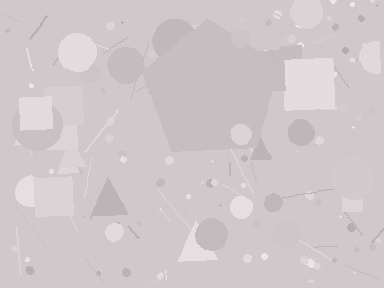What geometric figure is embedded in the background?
A pentagon is embedded in the background.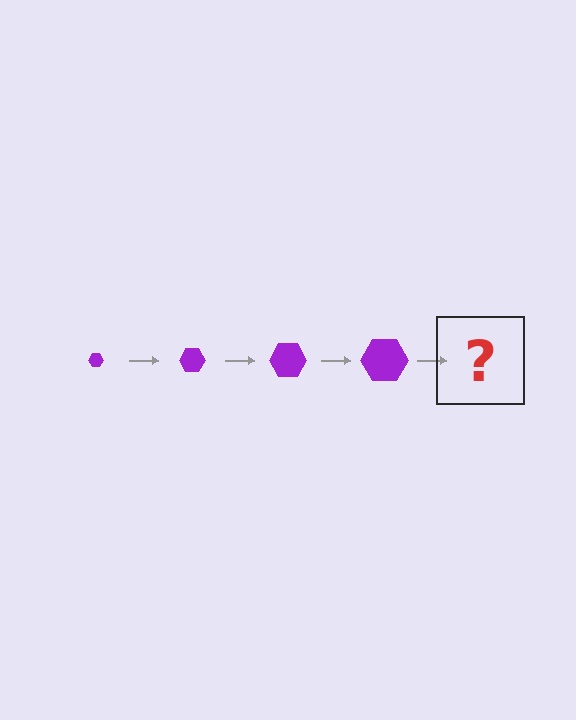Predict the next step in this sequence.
The next step is a purple hexagon, larger than the previous one.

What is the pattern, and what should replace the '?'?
The pattern is that the hexagon gets progressively larger each step. The '?' should be a purple hexagon, larger than the previous one.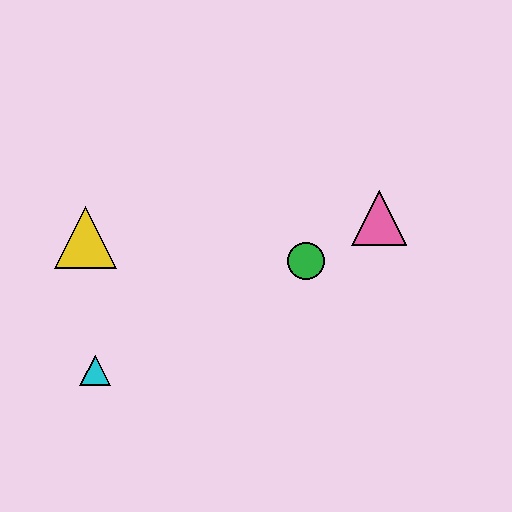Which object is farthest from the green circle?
The cyan triangle is farthest from the green circle.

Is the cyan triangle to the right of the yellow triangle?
Yes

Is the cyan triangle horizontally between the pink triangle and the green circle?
No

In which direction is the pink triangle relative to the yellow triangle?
The pink triangle is to the right of the yellow triangle.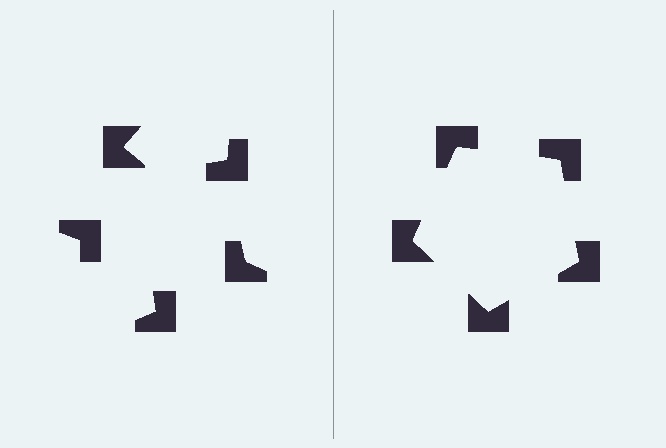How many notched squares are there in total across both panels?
10 — 5 on each side.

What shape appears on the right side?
An illusory pentagon.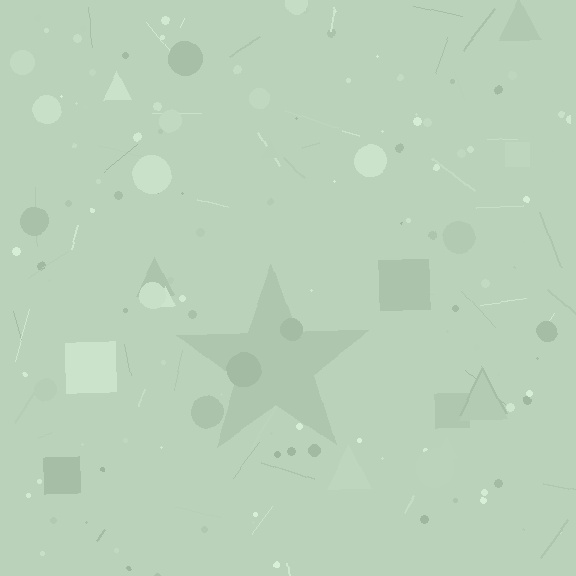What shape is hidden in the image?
A star is hidden in the image.